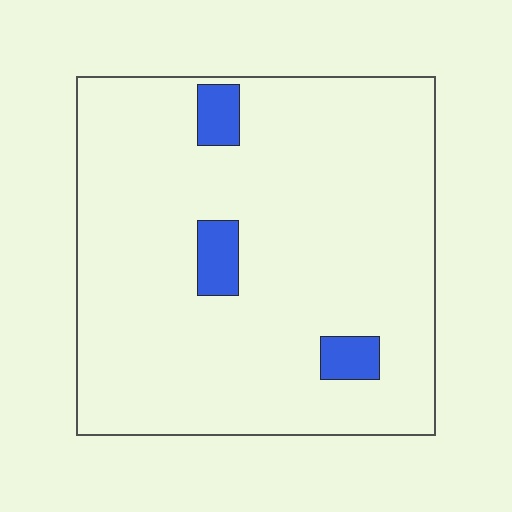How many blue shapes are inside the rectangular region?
3.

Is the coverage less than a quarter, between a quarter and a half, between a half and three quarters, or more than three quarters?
Less than a quarter.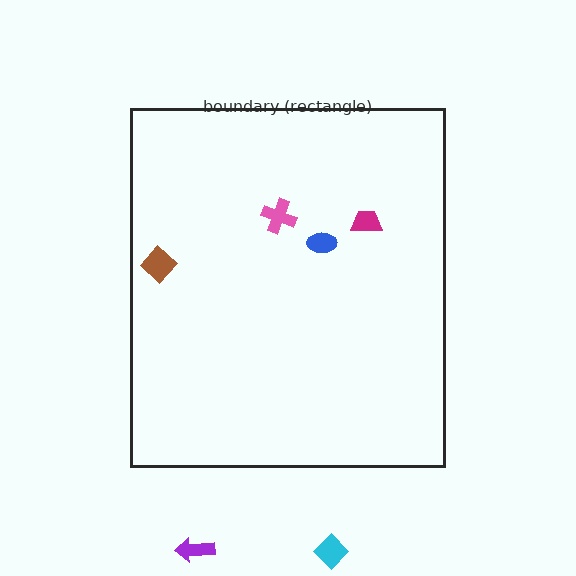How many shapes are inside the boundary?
4 inside, 2 outside.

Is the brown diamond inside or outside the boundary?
Inside.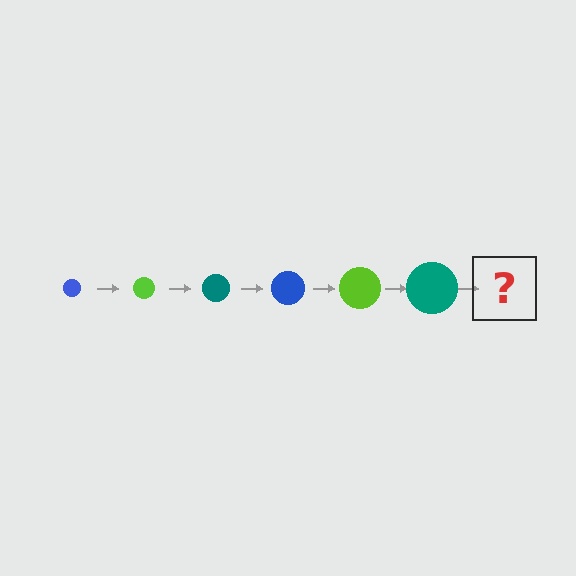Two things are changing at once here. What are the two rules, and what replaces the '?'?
The two rules are that the circle grows larger each step and the color cycles through blue, lime, and teal. The '?' should be a blue circle, larger than the previous one.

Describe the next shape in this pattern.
It should be a blue circle, larger than the previous one.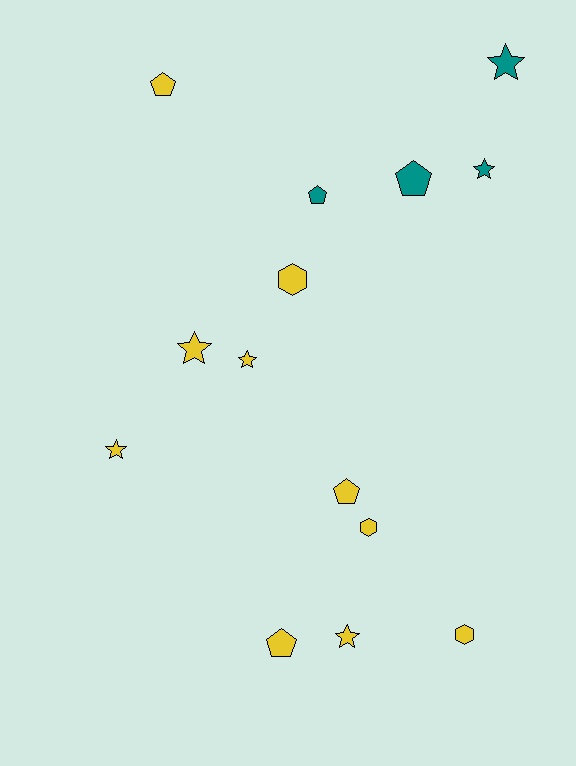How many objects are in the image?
There are 14 objects.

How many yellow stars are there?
There are 4 yellow stars.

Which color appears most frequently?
Yellow, with 10 objects.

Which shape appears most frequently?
Star, with 6 objects.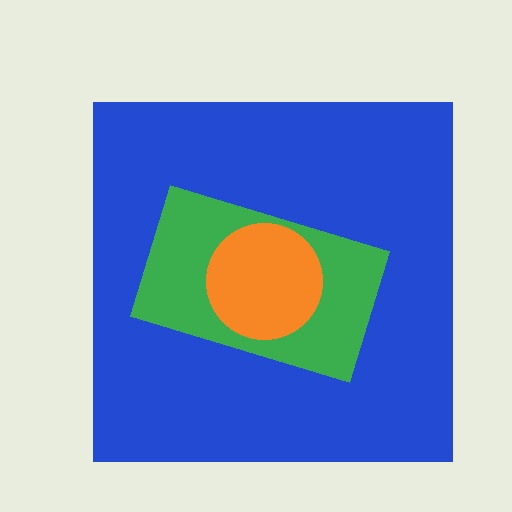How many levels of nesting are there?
3.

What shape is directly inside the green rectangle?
The orange circle.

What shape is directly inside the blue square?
The green rectangle.